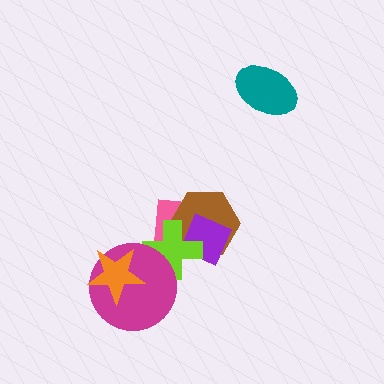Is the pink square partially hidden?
Yes, it is partially covered by another shape.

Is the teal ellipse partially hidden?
No, no other shape covers it.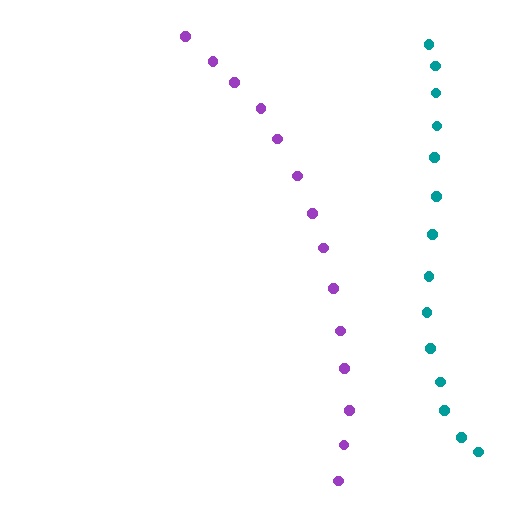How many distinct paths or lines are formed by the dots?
There are 2 distinct paths.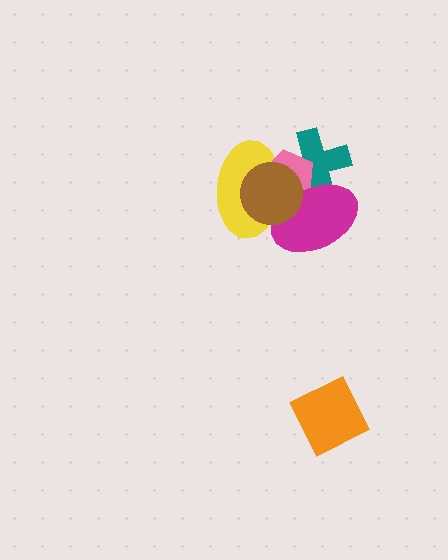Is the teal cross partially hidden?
Yes, it is partially covered by another shape.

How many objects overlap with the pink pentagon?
4 objects overlap with the pink pentagon.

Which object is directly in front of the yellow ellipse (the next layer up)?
The pink pentagon is directly in front of the yellow ellipse.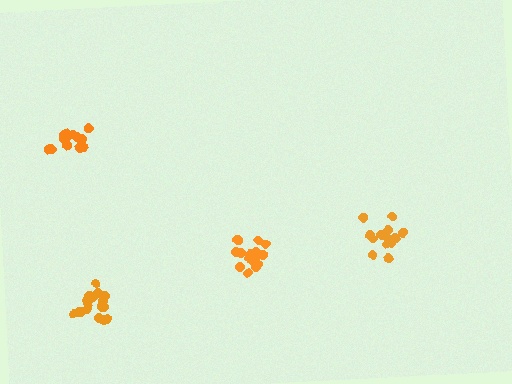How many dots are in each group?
Group 1: 21 dots, Group 2: 19 dots, Group 3: 15 dots, Group 4: 15 dots (70 total).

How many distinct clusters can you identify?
There are 4 distinct clusters.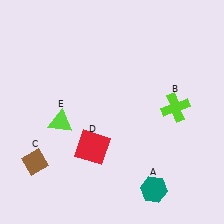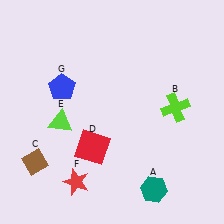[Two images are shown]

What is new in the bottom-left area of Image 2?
A red star (F) was added in the bottom-left area of Image 2.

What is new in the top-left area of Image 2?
A blue pentagon (G) was added in the top-left area of Image 2.